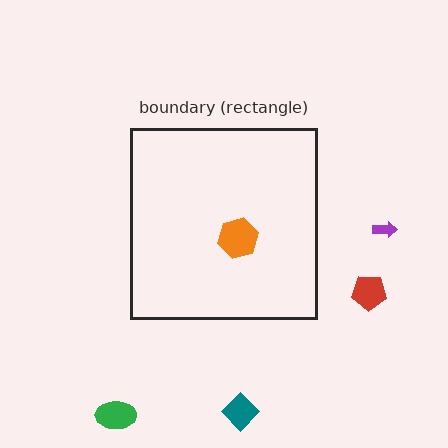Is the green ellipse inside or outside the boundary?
Outside.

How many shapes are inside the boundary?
1 inside, 4 outside.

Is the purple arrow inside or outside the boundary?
Outside.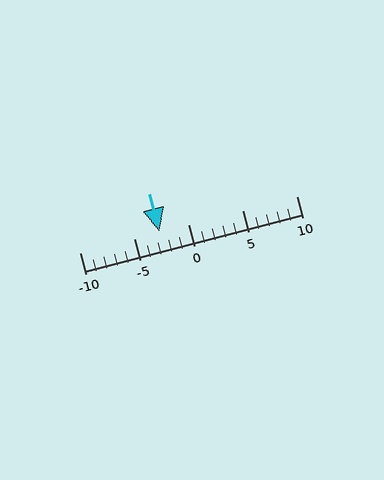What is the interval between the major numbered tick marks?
The major tick marks are spaced 5 units apart.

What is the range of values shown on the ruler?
The ruler shows values from -10 to 10.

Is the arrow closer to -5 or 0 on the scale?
The arrow is closer to -5.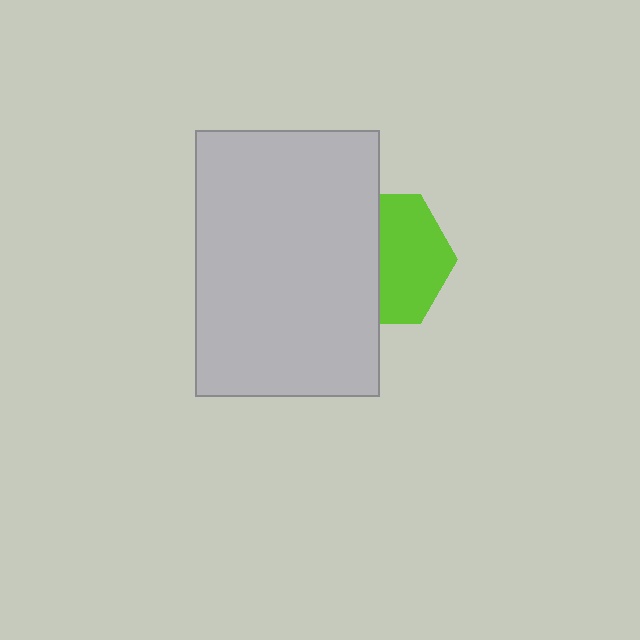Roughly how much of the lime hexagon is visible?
About half of it is visible (roughly 53%).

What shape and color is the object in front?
The object in front is a light gray rectangle.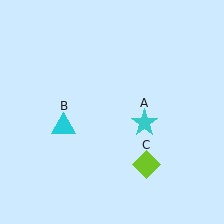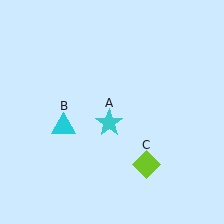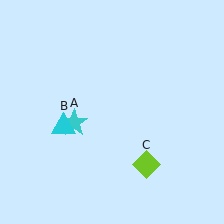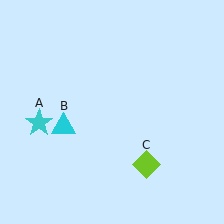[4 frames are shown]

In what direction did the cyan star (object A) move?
The cyan star (object A) moved left.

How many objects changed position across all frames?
1 object changed position: cyan star (object A).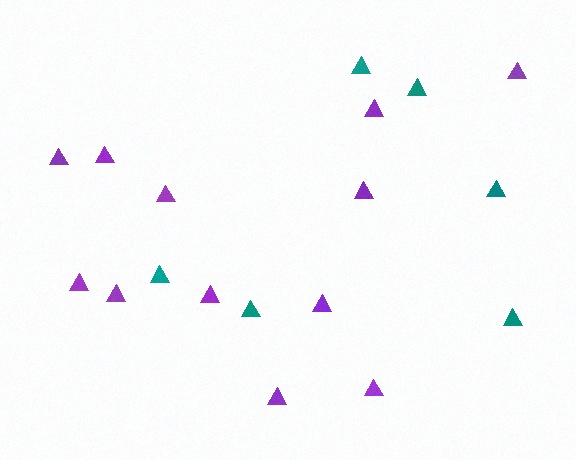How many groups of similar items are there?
There are 2 groups: one group of purple triangles (12) and one group of teal triangles (6).